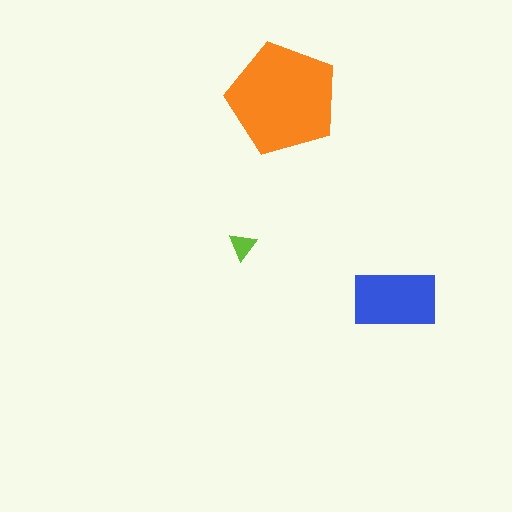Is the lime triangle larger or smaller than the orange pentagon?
Smaller.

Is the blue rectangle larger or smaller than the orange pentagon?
Smaller.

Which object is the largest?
The orange pentagon.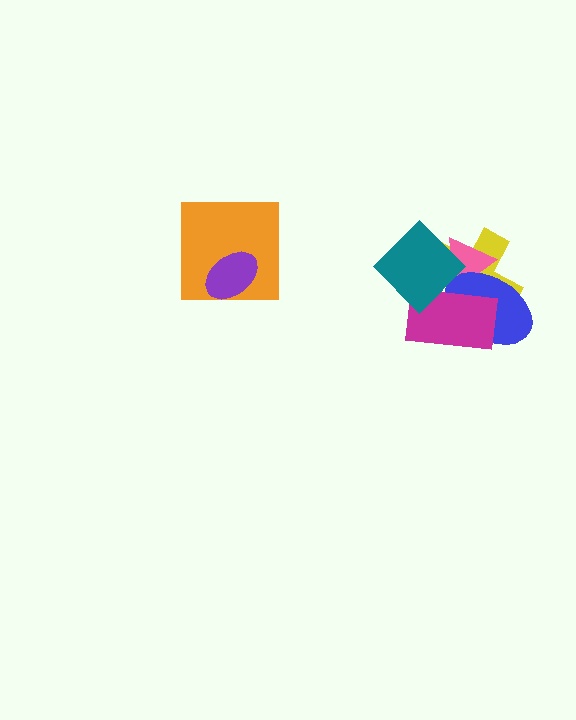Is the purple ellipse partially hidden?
No, no other shape covers it.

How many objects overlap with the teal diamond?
4 objects overlap with the teal diamond.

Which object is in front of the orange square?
The purple ellipse is in front of the orange square.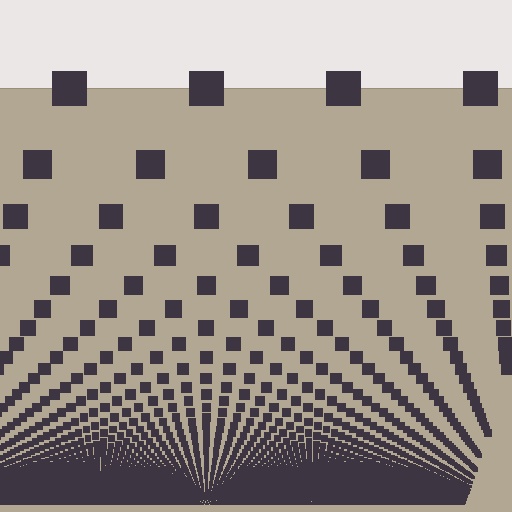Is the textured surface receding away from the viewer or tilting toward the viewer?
The surface appears to tilt toward the viewer. Texture elements get larger and sparser toward the top.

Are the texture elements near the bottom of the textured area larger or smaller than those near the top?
Smaller. The gradient is inverted — elements near the bottom are smaller and denser.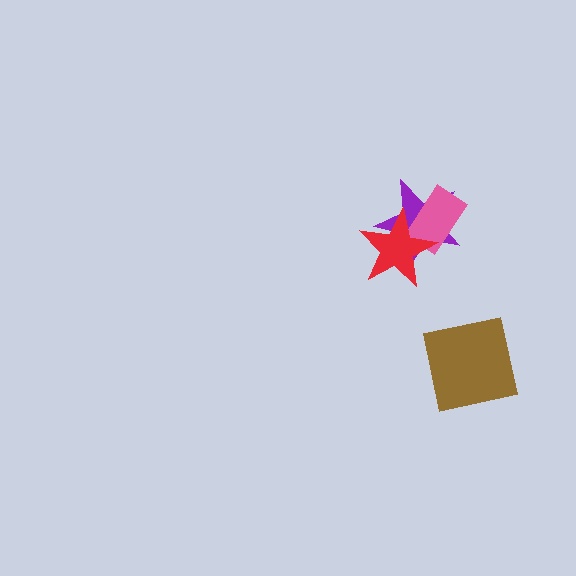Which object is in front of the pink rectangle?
The red star is in front of the pink rectangle.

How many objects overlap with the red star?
2 objects overlap with the red star.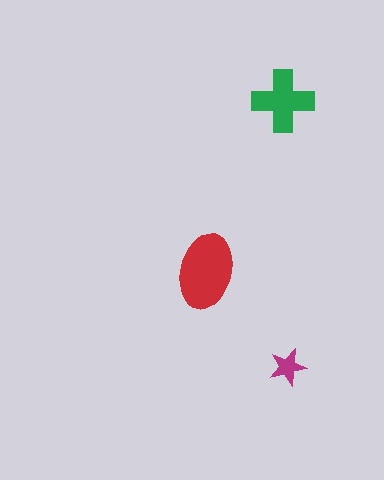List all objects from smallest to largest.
The magenta star, the green cross, the red ellipse.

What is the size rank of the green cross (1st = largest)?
2nd.